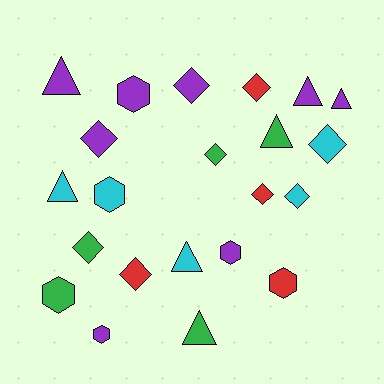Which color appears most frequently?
Purple, with 8 objects.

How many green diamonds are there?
There are 2 green diamonds.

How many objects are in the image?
There are 22 objects.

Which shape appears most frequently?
Diamond, with 9 objects.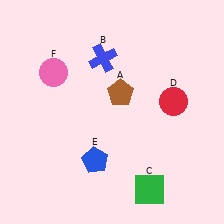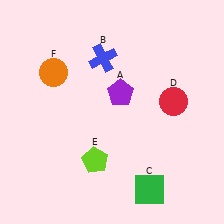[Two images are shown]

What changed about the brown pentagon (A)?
In Image 1, A is brown. In Image 2, it changed to purple.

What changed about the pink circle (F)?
In Image 1, F is pink. In Image 2, it changed to orange.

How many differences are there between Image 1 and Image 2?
There are 3 differences between the two images.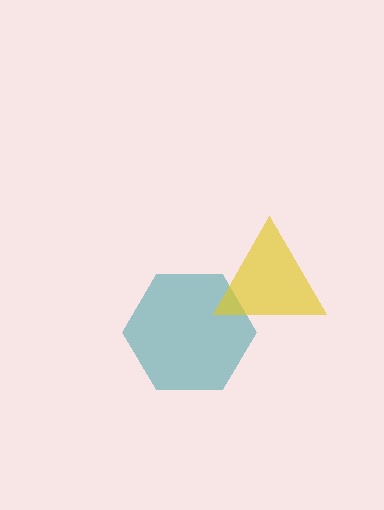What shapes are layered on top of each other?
The layered shapes are: a teal hexagon, a yellow triangle.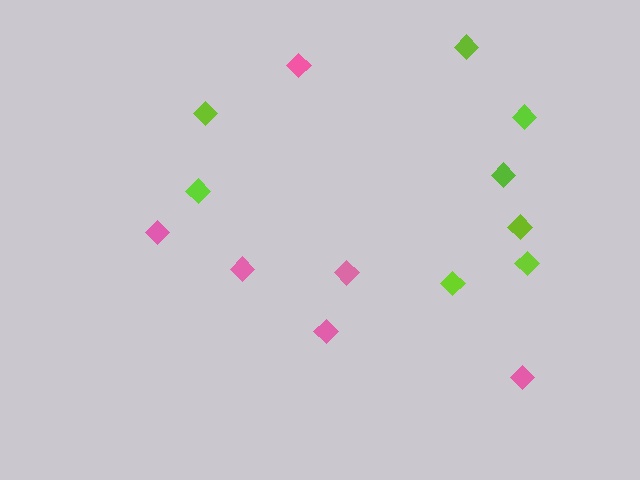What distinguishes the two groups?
There are 2 groups: one group of pink diamonds (6) and one group of lime diamonds (8).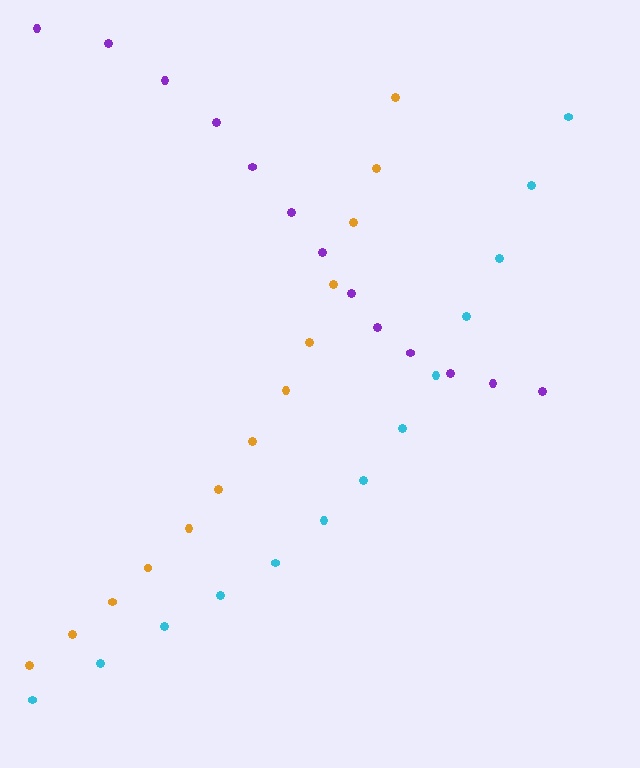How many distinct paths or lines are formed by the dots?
There are 3 distinct paths.